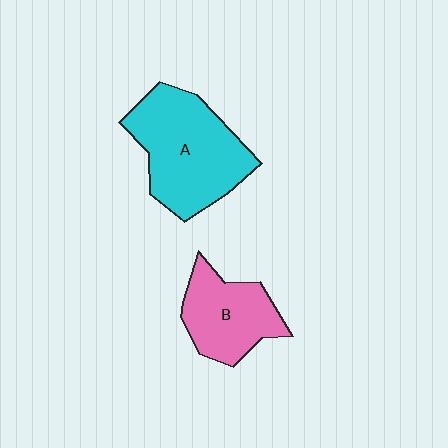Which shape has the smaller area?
Shape B (pink).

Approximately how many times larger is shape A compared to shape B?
Approximately 1.5 times.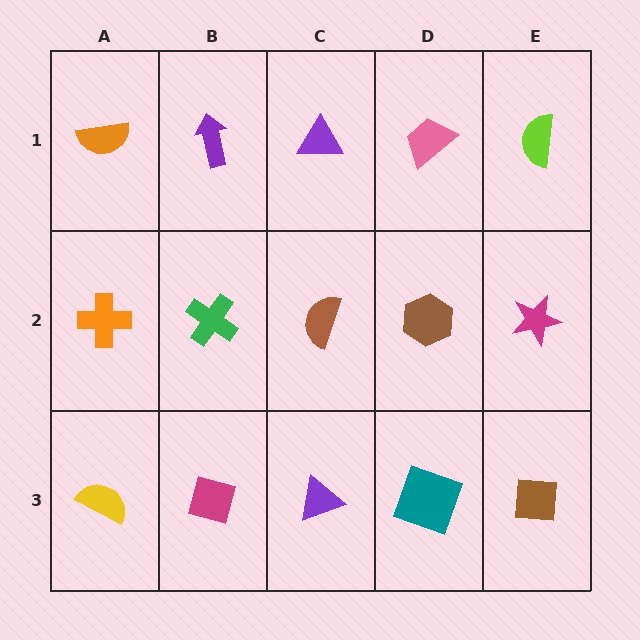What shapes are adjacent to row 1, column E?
A magenta star (row 2, column E), a pink trapezoid (row 1, column D).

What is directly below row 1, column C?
A brown semicircle.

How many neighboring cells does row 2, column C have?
4.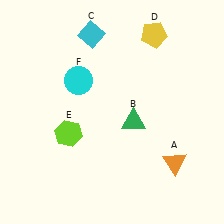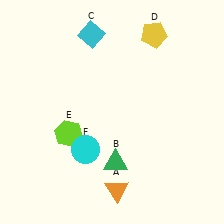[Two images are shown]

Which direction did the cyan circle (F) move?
The cyan circle (F) moved down.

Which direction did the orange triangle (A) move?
The orange triangle (A) moved left.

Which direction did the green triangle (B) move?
The green triangle (B) moved down.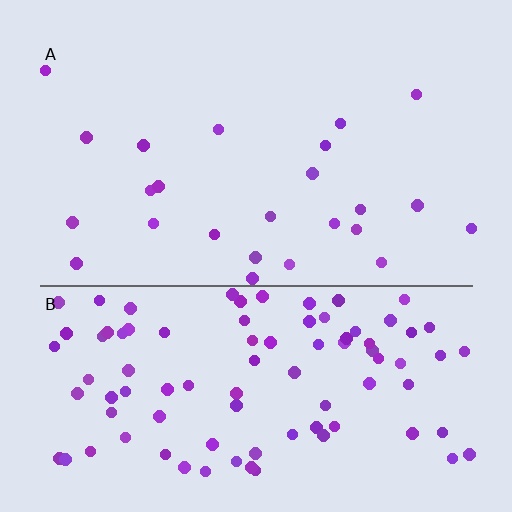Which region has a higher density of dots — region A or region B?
B (the bottom).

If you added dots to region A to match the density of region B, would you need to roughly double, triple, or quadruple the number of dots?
Approximately quadruple.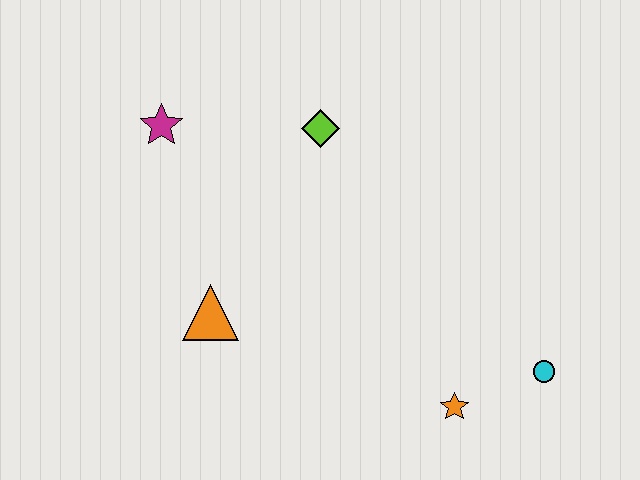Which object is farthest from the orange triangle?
The cyan circle is farthest from the orange triangle.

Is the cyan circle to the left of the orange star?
No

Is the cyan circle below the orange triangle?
Yes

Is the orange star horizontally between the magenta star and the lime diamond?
No